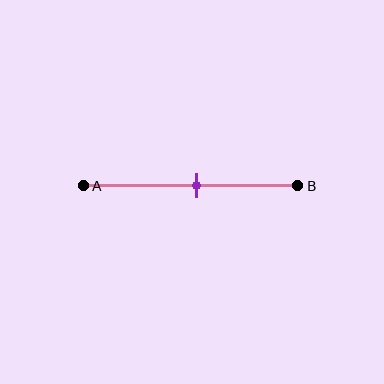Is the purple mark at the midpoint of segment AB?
Yes, the mark is approximately at the midpoint.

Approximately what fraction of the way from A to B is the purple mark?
The purple mark is approximately 55% of the way from A to B.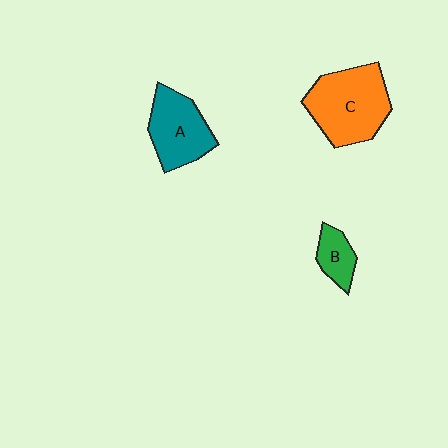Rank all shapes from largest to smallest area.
From largest to smallest: C (orange), A (teal), B (green).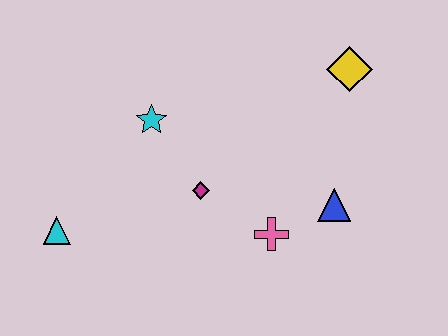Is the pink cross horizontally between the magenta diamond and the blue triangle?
Yes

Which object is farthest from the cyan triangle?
The yellow diamond is farthest from the cyan triangle.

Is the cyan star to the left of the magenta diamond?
Yes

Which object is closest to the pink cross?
The blue triangle is closest to the pink cross.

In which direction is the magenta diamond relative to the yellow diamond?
The magenta diamond is to the left of the yellow diamond.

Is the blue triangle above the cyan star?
No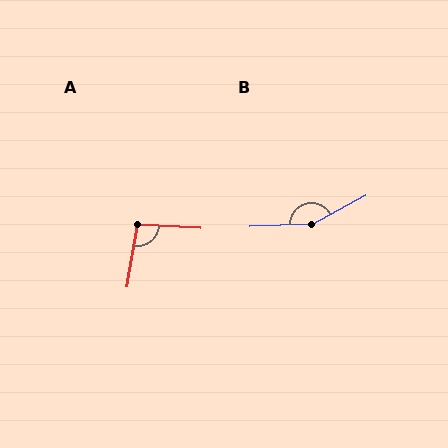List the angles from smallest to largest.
A (96°), B (154°).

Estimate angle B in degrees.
Approximately 154 degrees.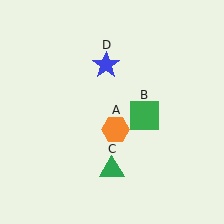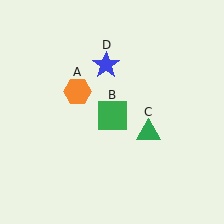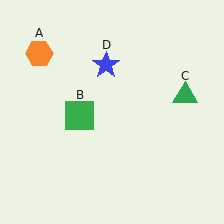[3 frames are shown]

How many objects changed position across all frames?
3 objects changed position: orange hexagon (object A), green square (object B), green triangle (object C).